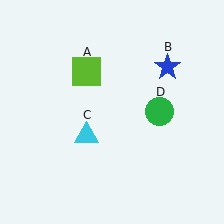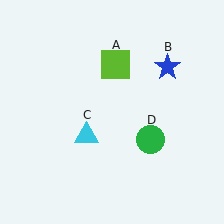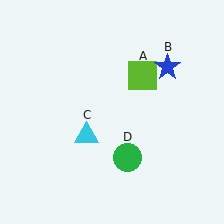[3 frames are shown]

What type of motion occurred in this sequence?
The lime square (object A), green circle (object D) rotated clockwise around the center of the scene.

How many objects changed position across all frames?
2 objects changed position: lime square (object A), green circle (object D).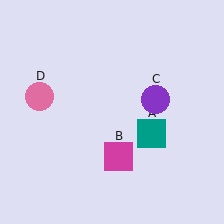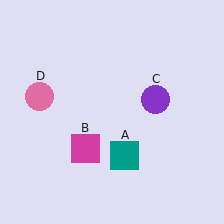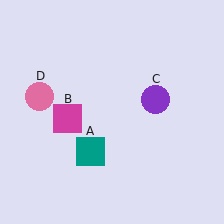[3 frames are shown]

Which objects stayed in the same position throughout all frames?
Purple circle (object C) and pink circle (object D) remained stationary.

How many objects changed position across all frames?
2 objects changed position: teal square (object A), magenta square (object B).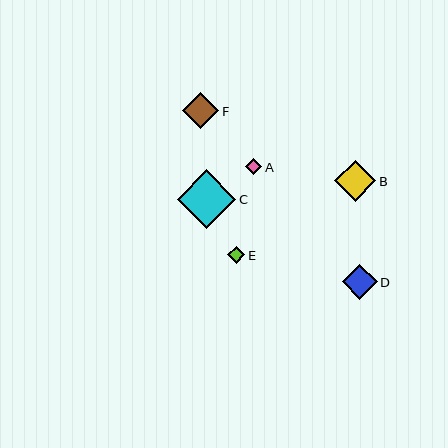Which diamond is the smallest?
Diamond A is the smallest with a size of approximately 16 pixels.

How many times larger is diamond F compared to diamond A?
Diamond F is approximately 2.3 times the size of diamond A.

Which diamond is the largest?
Diamond C is the largest with a size of approximately 58 pixels.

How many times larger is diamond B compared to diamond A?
Diamond B is approximately 2.6 times the size of diamond A.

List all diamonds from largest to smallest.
From largest to smallest: C, B, F, D, E, A.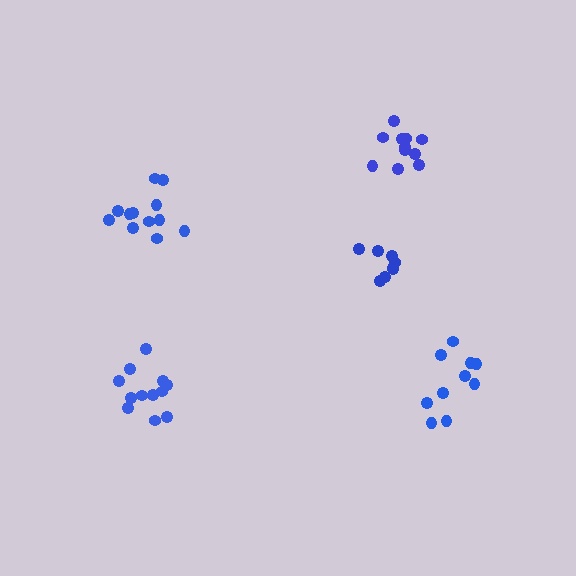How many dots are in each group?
Group 1: 10 dots, Group 2: 12 dots, Group 3: 12 dots, Group 4: 11 dots, Group 5: 8 dots (53 total).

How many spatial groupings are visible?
There are 5 spatial groupings.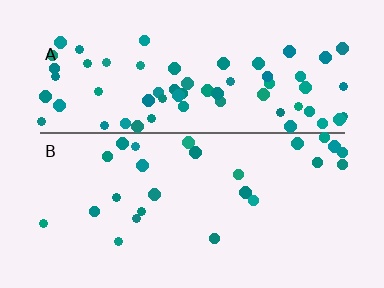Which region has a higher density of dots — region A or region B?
A (the top).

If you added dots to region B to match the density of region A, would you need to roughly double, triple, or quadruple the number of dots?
Approximately triple.